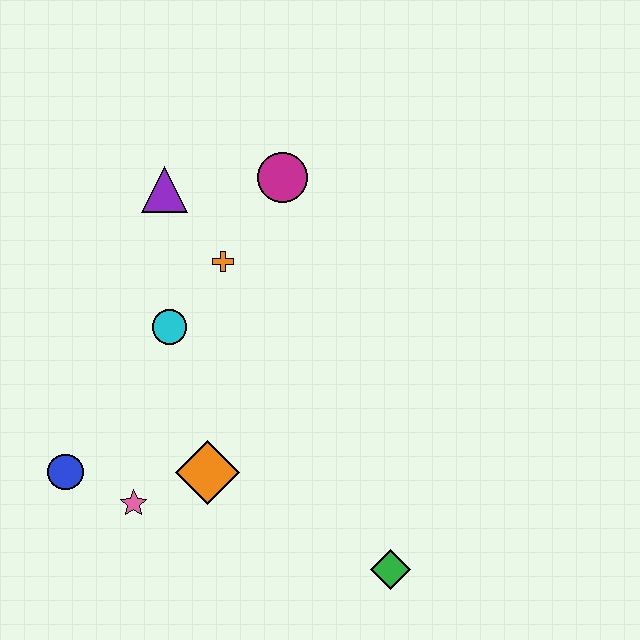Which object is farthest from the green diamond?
The purple triangle is farthest from the green diamond.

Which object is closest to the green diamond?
The orange diamond is closest to the green diamond.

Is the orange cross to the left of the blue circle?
No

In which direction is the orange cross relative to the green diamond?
The orange cross is above the green diamond.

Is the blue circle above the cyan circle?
No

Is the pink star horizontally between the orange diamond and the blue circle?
Yes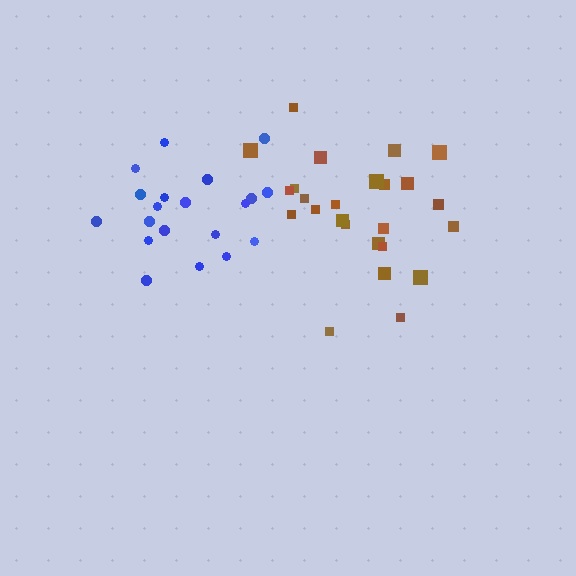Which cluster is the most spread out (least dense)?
Brown.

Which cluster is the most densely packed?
Blue.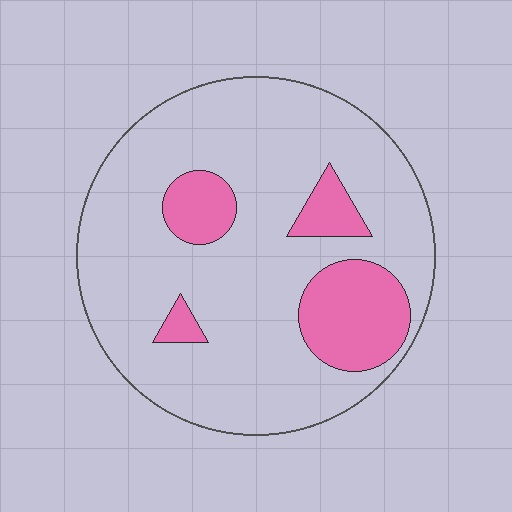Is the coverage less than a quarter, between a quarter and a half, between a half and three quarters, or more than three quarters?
Less than a quarter.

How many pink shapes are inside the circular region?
4.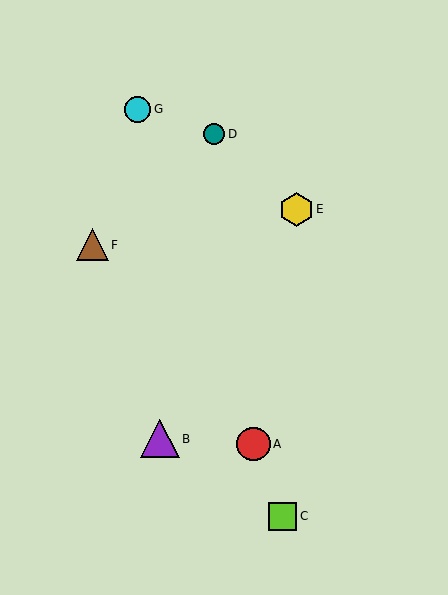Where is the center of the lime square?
The center of the lime square is at (283, 516).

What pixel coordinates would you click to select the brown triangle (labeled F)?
Click at (92, 245) to select the brown triangle F.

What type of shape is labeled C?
Shape C is a lime square.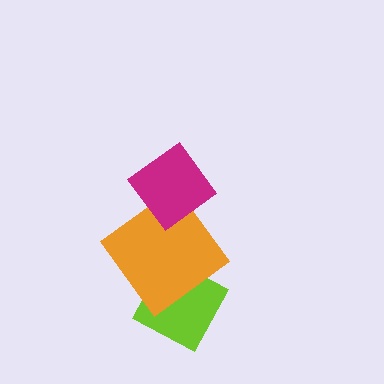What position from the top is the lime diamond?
The lime diamond is 3rd from the top.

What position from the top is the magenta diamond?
The magenta diamond is 1st from the top.